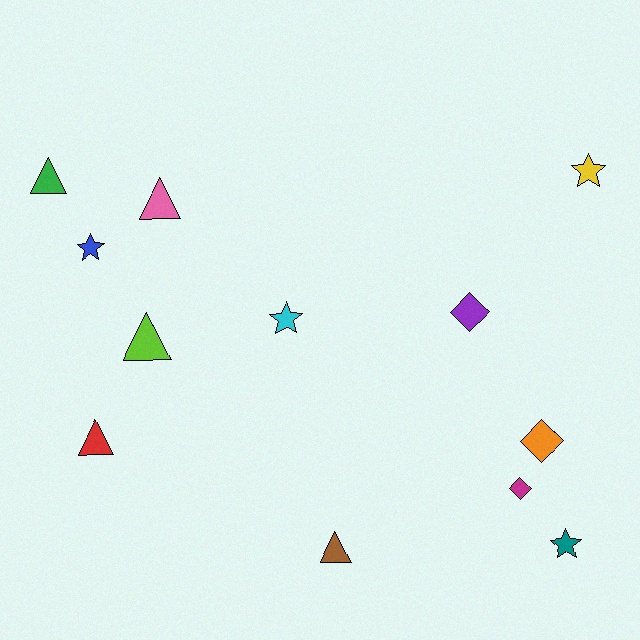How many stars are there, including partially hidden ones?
There are 4 stars.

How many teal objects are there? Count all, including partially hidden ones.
There is 1 teal object.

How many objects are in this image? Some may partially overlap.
There are 12 objects.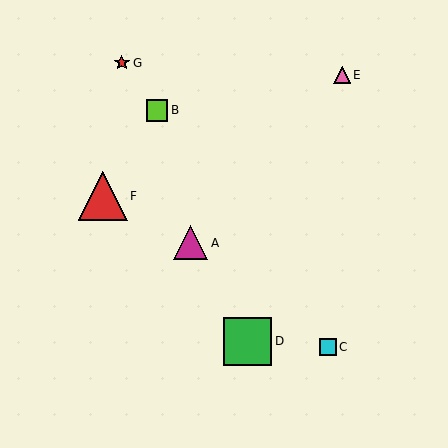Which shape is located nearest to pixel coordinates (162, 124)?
The lime square (labeled B) at (157, 110) is nearest to that location.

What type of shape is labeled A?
Shape A is a magenta triangle.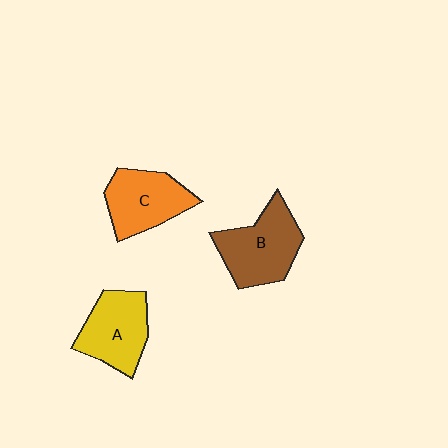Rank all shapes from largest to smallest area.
From largest to smallest: B (brown), A (yellow), C (orange).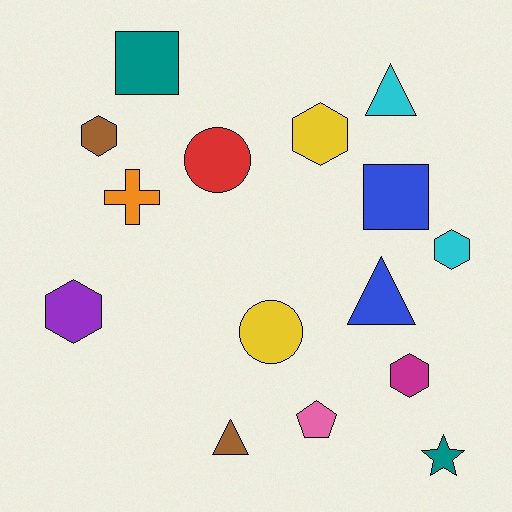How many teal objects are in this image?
There are 2 teal objects.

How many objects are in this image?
There are 15 objects.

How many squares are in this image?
There are 2 squares.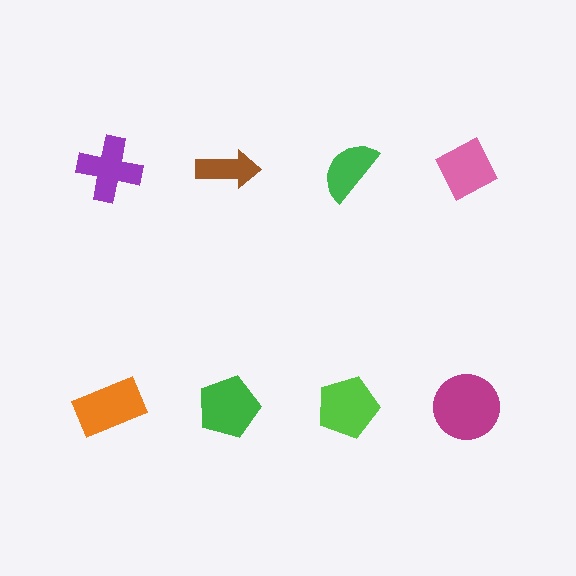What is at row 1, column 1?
A purple cross.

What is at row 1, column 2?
A brown arrow.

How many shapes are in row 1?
4 shapes.